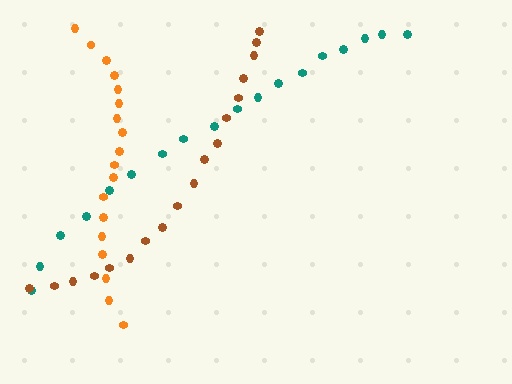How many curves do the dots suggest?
There are 3 distinct paths.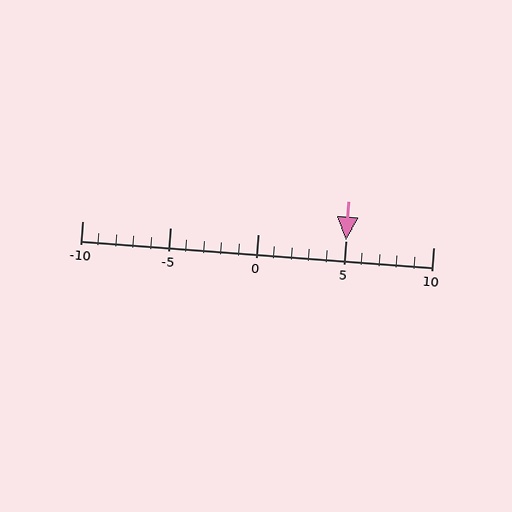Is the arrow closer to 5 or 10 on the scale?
The arrow is closer to 5.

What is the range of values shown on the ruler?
The ruler shows values from -10 to 10.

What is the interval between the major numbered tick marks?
The major tick marks are spaced 5 units apart.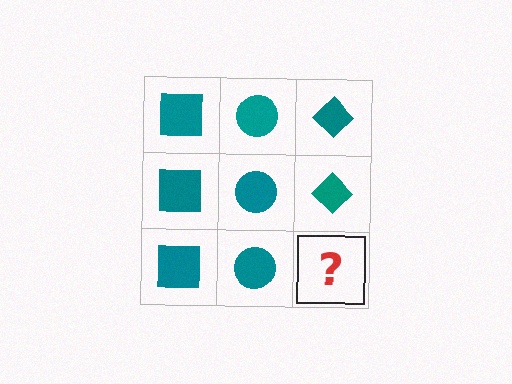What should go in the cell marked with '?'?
The missing cell should contain a teal diamond.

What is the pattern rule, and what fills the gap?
The rule is that each column has a consistent shape. The gap should be filled with a teal diamond.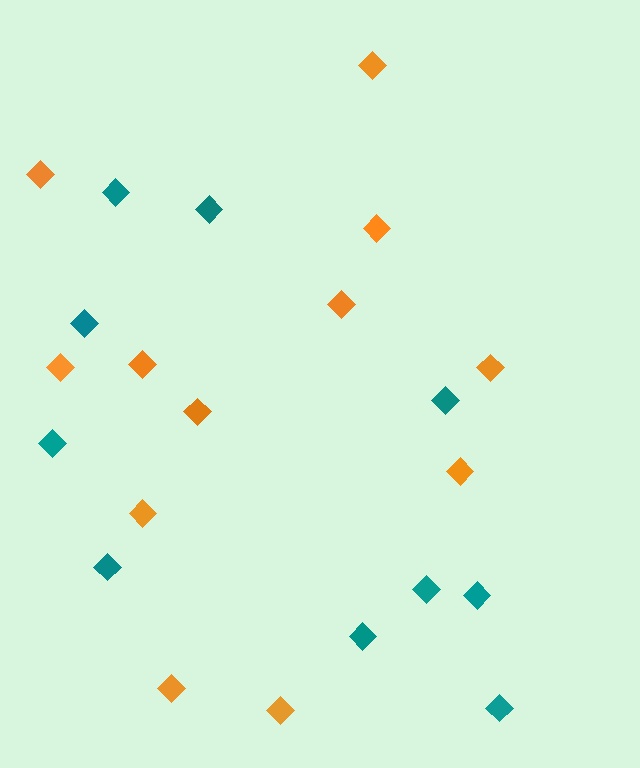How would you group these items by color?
There are 2 groups: one group of orange diamonds (12) and one group of teal diamonds (10).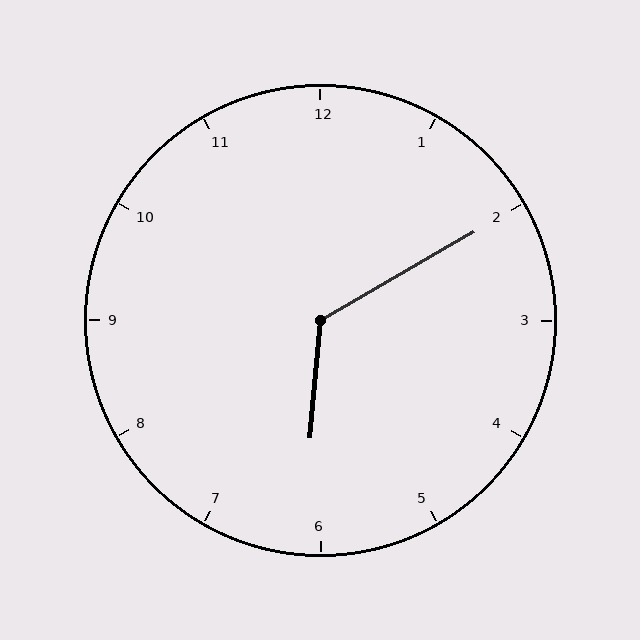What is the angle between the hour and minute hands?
Approximately 125 degrees.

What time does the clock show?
6:10.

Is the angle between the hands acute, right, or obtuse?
It is obtuse.